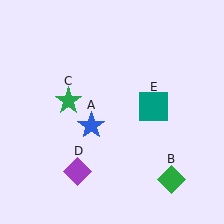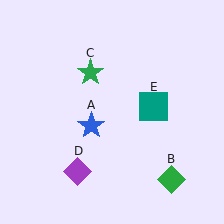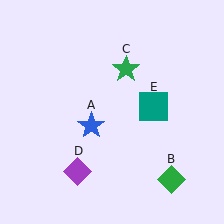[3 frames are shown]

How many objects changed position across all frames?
1 object changed position: green star (object C).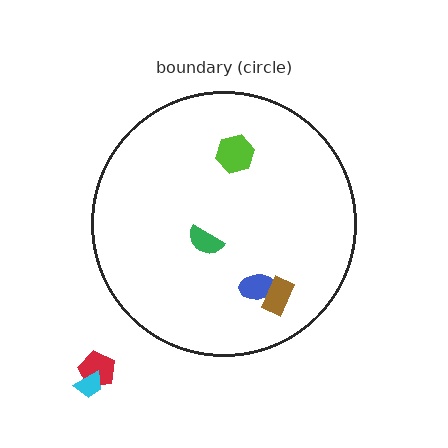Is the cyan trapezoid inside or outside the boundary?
Outside.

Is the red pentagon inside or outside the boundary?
Outside.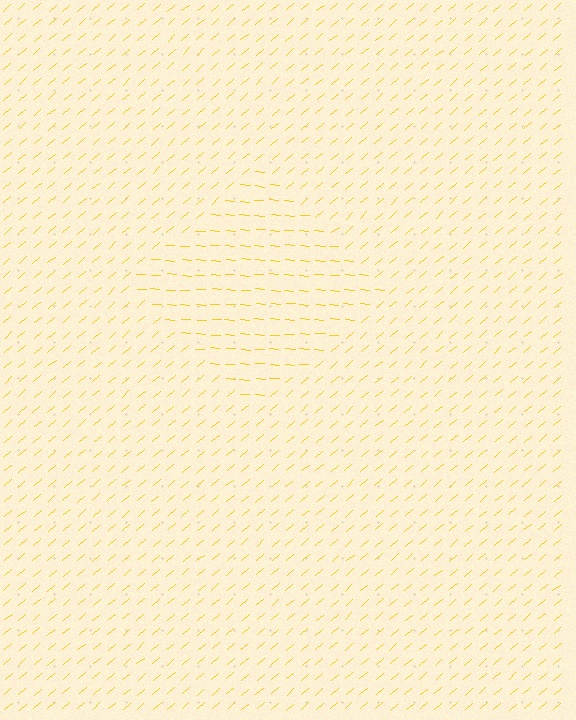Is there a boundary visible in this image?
Yes, there is a texture boundary formed by a change in line orientation.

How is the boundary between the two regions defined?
The boundary is defined purely by a change in line orientation (approximately 45 degrees difference). All lines are the same color and thickness.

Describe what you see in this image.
The image is filled with small yellow line segments. A diamond region in the image has lines oriented differently from the surrounding lines, creating a visible texture boundary.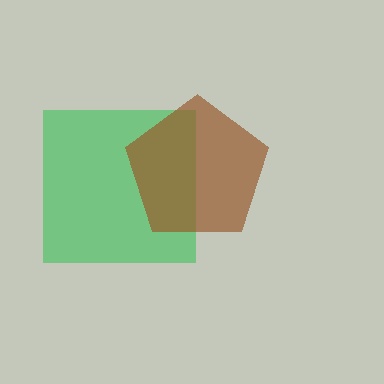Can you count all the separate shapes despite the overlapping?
Yes, there are 2 separate shapes.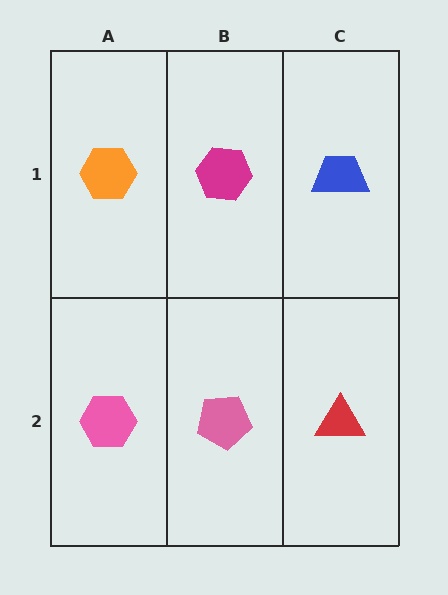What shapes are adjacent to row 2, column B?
A magenta hexagon (row 1, column B), a pink hexagon (row 2, column A), a red triangle (row 2, column C).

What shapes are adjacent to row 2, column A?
An orange hexagon (row 1, column A), a pink pentagon (row 2, column B).